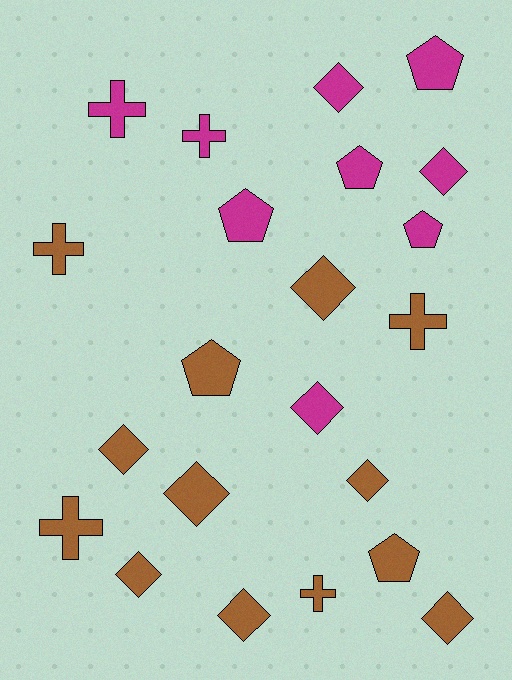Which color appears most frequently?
Brown, with 13 objects.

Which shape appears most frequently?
Diamond, with 10 objects.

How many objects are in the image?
There are 22 objects.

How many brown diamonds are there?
There are 7 brown diamonds.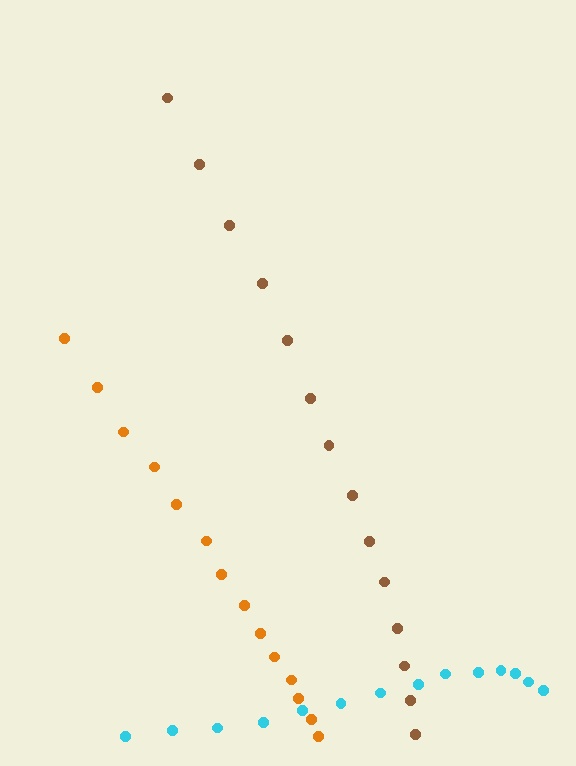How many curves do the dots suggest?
There are 3 distinct paths.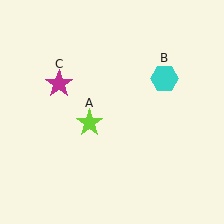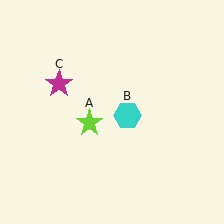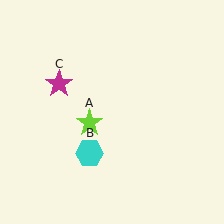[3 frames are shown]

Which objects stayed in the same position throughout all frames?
Lime star (object A) and magenta star (object C) remained stationary.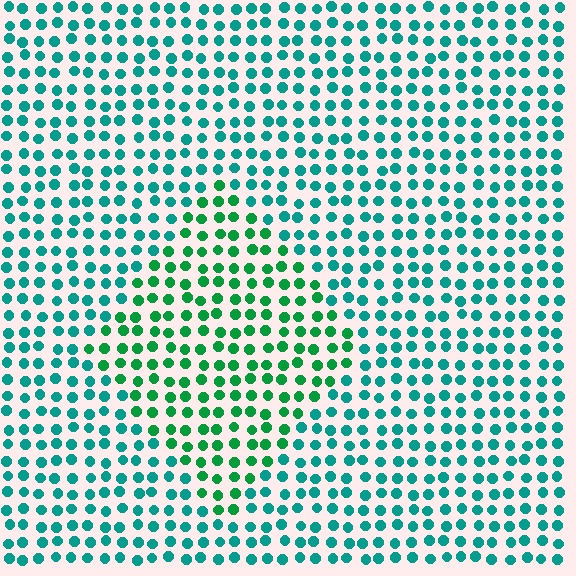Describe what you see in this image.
The image is filled with small teal elements in a uniform arrangement. A diamond-shaped region is visible where the elements are tinted to a slightly different hue, forming a subtle color boundary.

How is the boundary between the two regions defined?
The boundary is defined purely by a slight shift in hue (about 32 degrees). Spacing, size, and orientation are identical on both sides.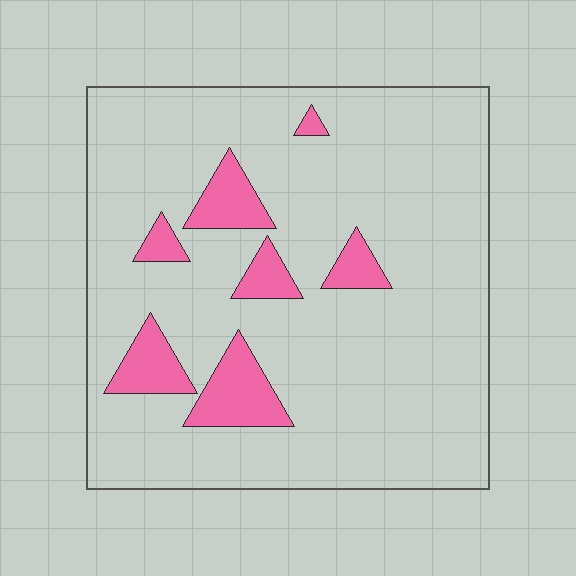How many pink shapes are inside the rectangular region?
7.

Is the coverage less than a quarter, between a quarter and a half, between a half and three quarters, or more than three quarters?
Less than a quarter.